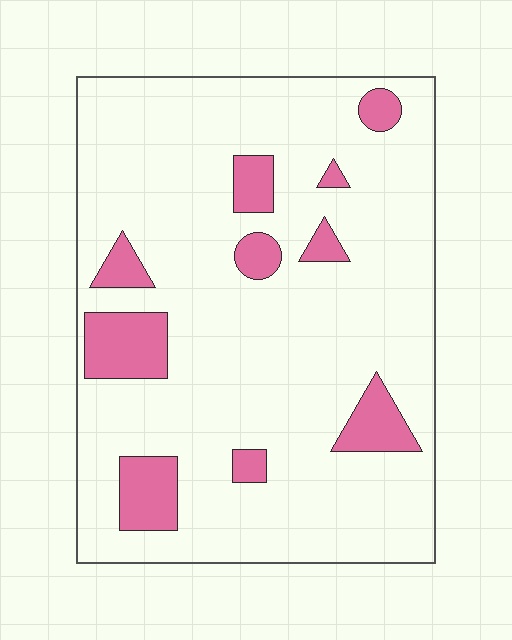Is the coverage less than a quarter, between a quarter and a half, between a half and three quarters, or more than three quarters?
Less than a quarter.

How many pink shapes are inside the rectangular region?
10.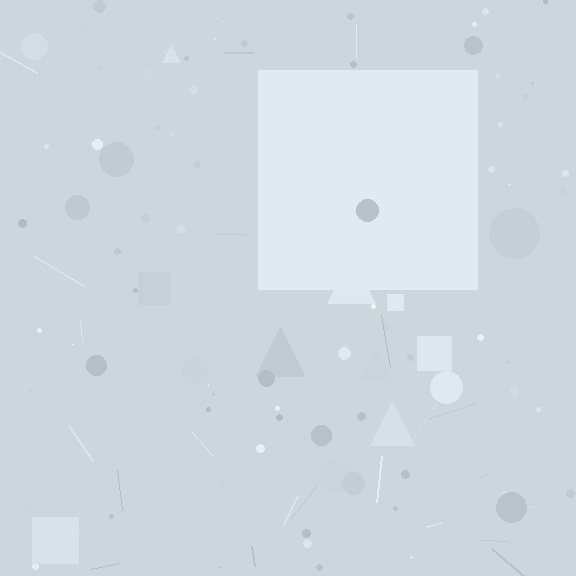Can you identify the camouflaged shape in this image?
The camouflaged shape is a square.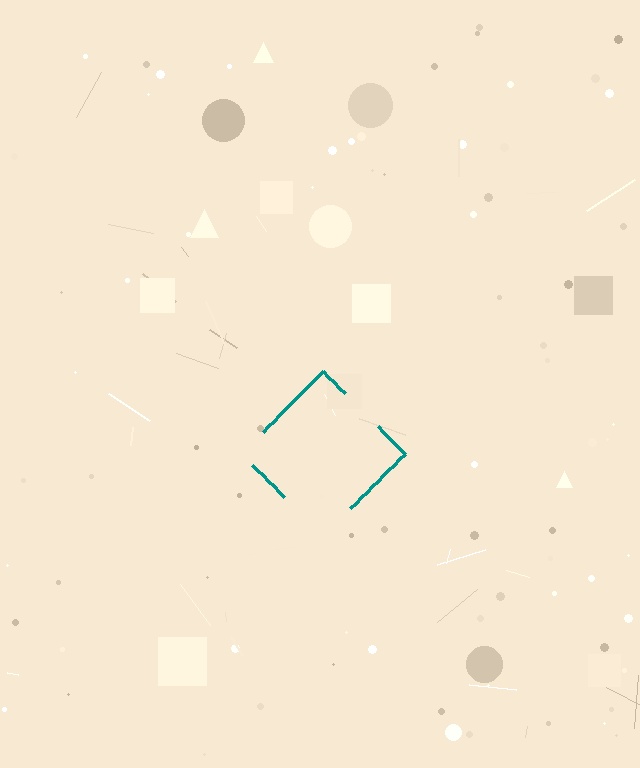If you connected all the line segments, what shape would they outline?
They would outline a diamond.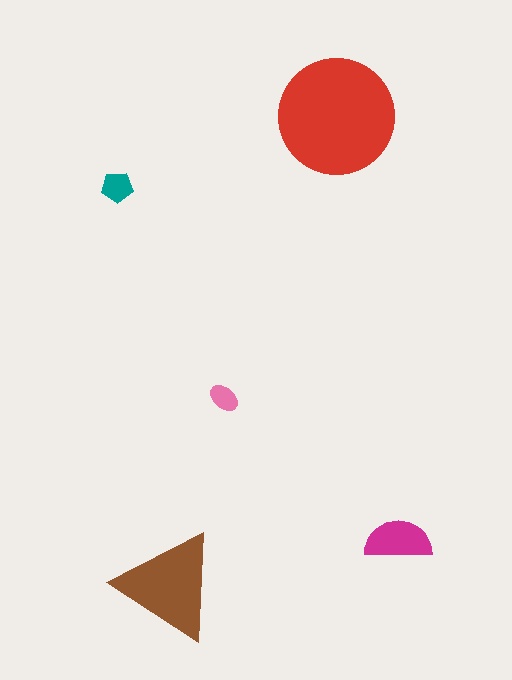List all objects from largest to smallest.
The red circle, the brown triangle, the magenta semicircle, the teal pentagon, the pink ellipse.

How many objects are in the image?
There are 5 objects in the image.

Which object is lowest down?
The brown triangle is bottommost.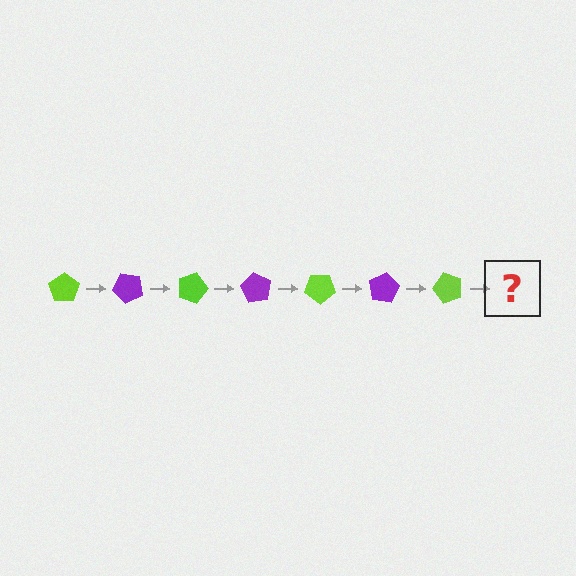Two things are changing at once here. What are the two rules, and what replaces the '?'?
The two rules are that it rotates 45 degrees each step and the color cycles through lime and purple. The '?' should be a purple pentagon, rotated 315 degrees from the start.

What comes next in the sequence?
The next element should be a purple pentagon, rotated 315 degrees from the start.